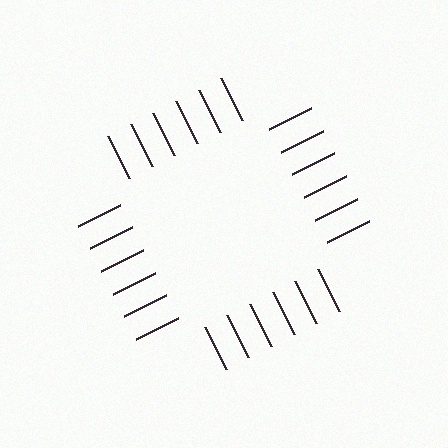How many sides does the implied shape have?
4 sides — the line-ends trace a square.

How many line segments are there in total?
24 — 6 along each of the 4 edges.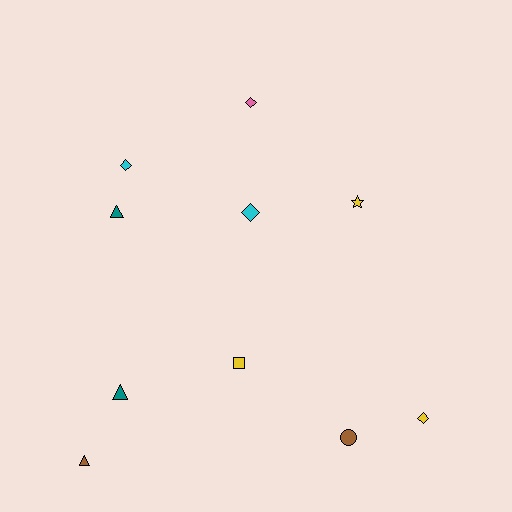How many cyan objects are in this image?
There are 2 cyan objects.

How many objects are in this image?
There are 10 objects.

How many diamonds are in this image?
There are 4 diamonds.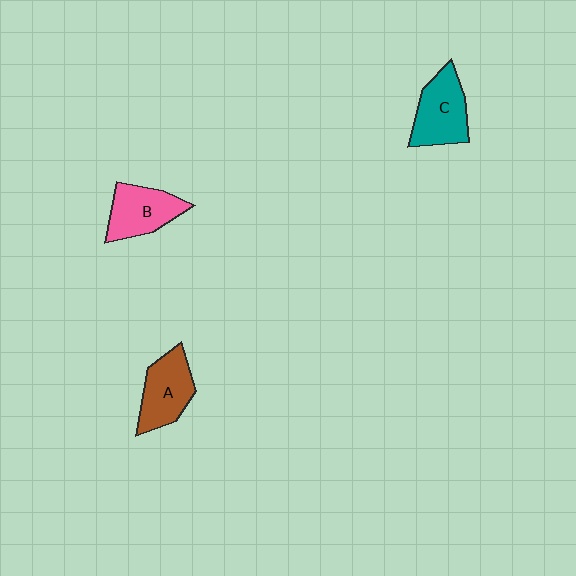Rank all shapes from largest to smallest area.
From largest to smallest: C (teal), A (brown), B (pink).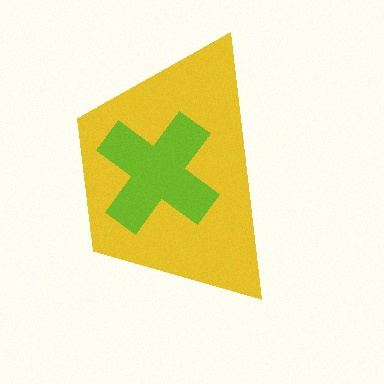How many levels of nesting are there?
2.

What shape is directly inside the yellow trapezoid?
The lime cross.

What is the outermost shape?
The yellow trapezoid.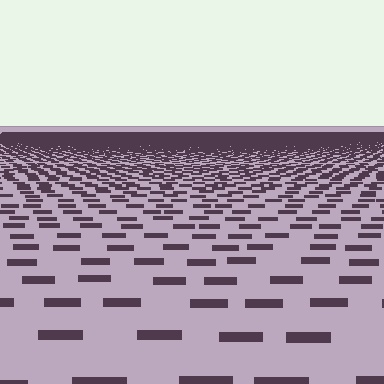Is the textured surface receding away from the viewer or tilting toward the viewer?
The surface is receding away from the viewer. Texture elements get smaller and denser toward the top.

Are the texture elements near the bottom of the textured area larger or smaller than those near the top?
Larger. Near the bottom, elements are closer to the viewer and appear at a bigger on-screen size.